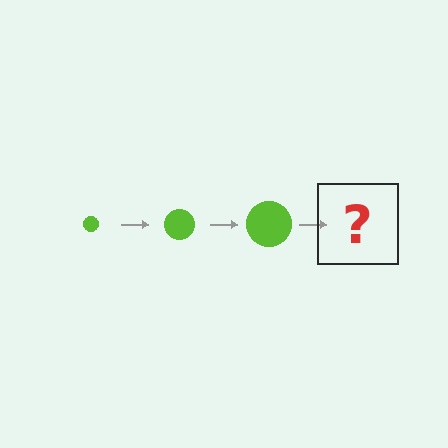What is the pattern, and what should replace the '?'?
The pattern is that the circle gets progressively larger each step. The '?' should be a lime circle, larger than the previous one.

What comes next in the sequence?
The next element should be a lime circle, larger than the previous one.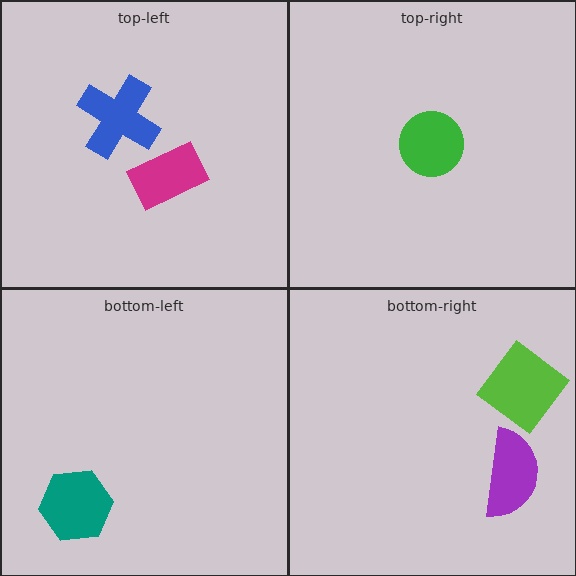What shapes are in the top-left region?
The magenta rectangle, the blue cross.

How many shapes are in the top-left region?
2.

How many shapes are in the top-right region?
1.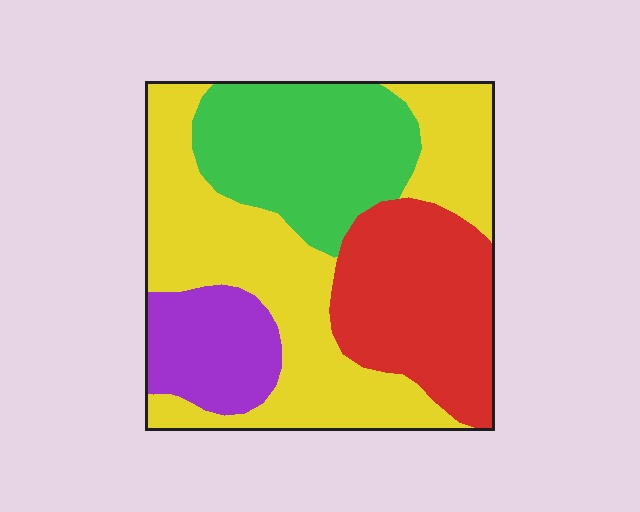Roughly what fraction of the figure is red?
Red covers roughly 25% of the figure.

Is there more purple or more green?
Green.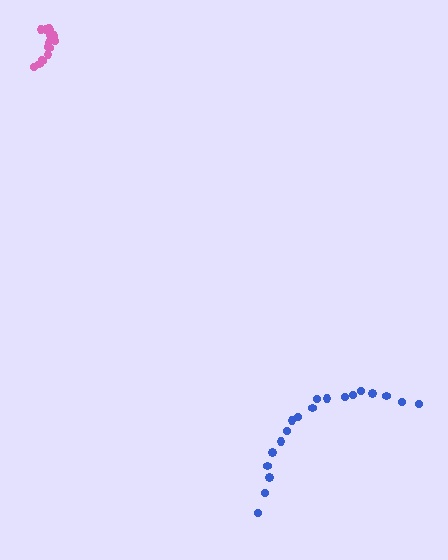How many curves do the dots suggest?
There are 2 distinct paths.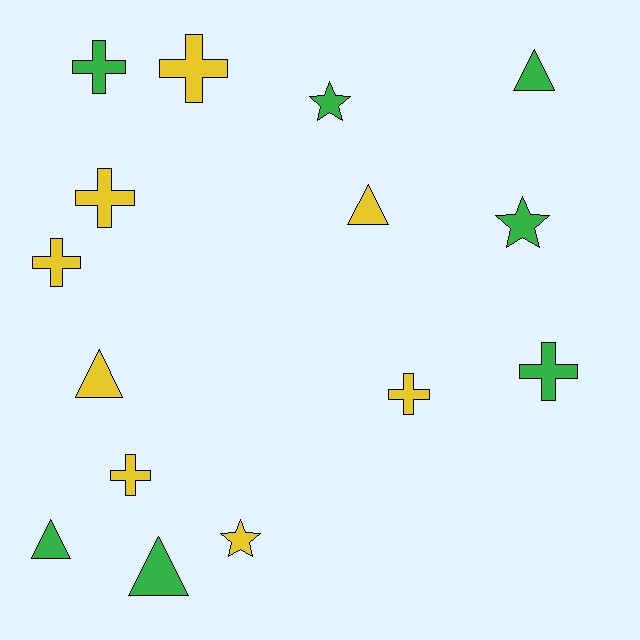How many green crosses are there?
There are 2 green crosses.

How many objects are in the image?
There are 15 objects.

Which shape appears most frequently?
Cross, with 7 objects.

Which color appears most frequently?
Yellow, with 8 objects.